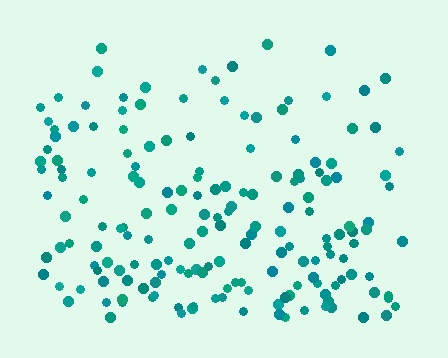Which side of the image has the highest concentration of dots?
The bottom.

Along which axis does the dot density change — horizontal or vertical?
Vertical.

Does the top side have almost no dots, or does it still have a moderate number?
Still a moderate number, just noticeably fewer than the bottom.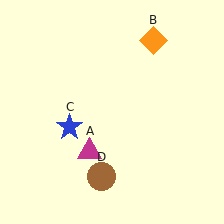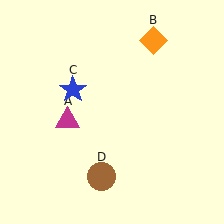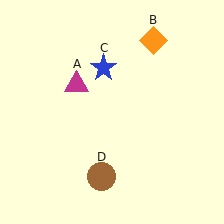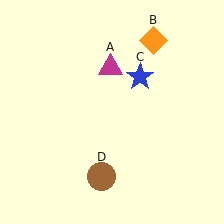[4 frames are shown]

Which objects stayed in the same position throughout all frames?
Orange diamond (object B) and brown circle (object D) remained stationary.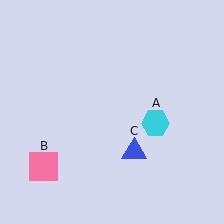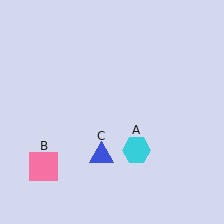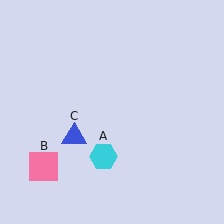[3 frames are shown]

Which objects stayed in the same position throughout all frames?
Pink square (object B) remained stationary.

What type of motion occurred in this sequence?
The cyan hexagon (object A), blue triangle (object C) rotated clockwise around the center of the scene.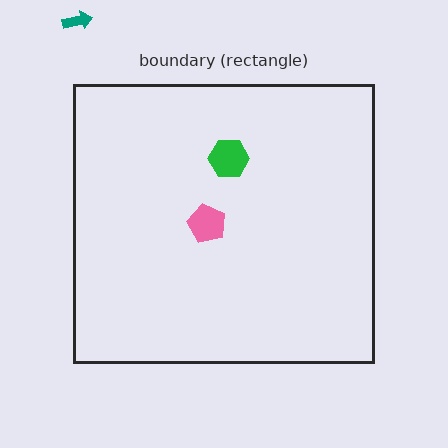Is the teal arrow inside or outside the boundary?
Outside.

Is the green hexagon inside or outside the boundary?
Inside.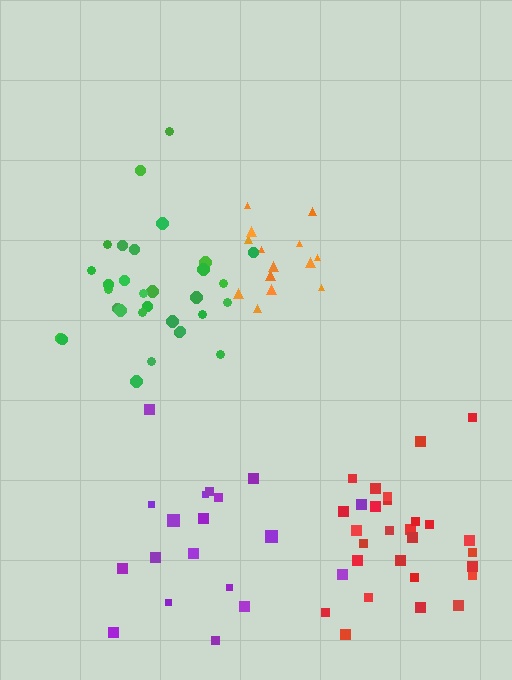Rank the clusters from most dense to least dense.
orange, green, red, purple.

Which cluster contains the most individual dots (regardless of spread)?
Green (31).